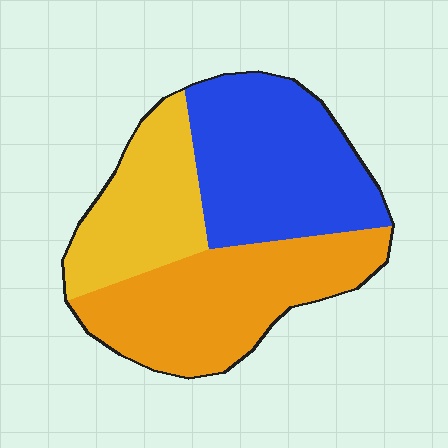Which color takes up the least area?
Yellow, at roughly 25%.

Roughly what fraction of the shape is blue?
Blue covers roughly 40% of the shape.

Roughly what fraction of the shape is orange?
Orange takes up between a quarter and a half of the shape.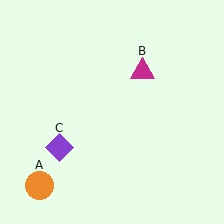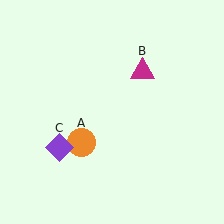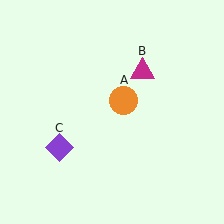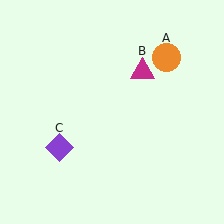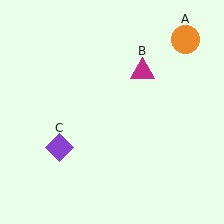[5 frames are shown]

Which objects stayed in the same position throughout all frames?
Magenta triangle (object B) and purple diamond (object C) remained stationary.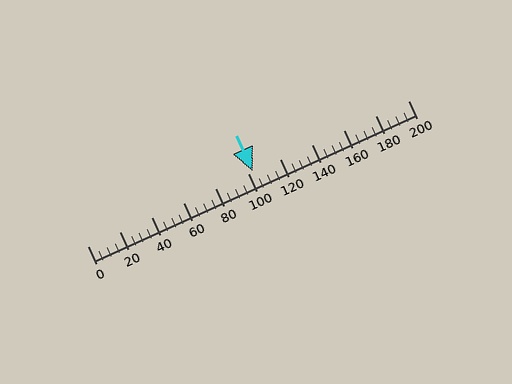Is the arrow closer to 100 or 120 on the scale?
The arrow is closer to 100.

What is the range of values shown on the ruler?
The ruler shows values from 0 to 200.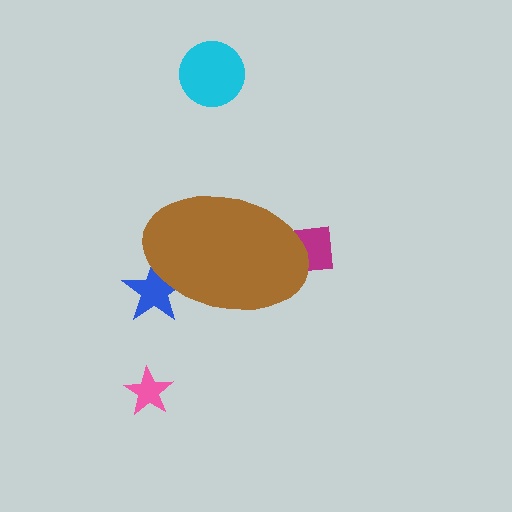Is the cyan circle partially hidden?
No, the cyan circle is fully visible.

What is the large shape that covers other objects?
A brown ellipse.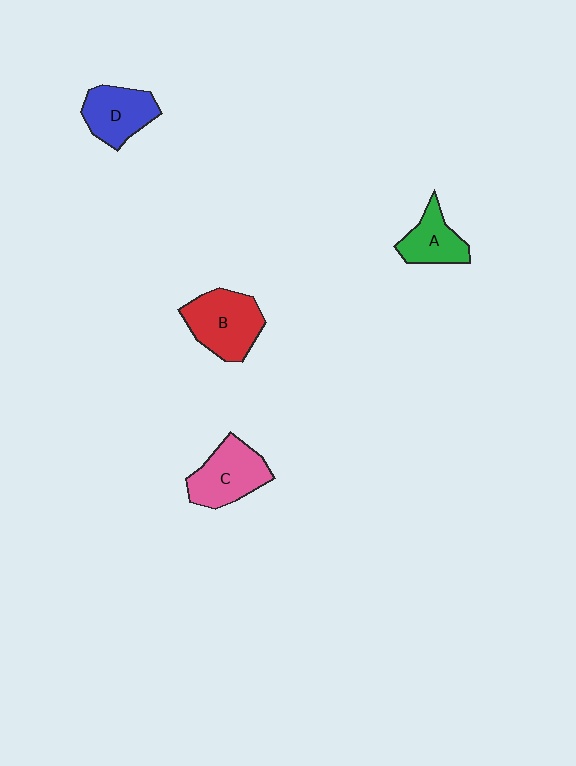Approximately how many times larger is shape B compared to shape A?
Approximately 1.5 times.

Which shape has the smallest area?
Shape A (green).